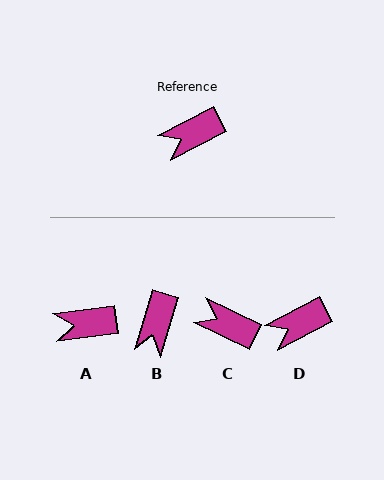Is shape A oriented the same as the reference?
No, it is off by about 20 degrees.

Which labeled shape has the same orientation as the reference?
D.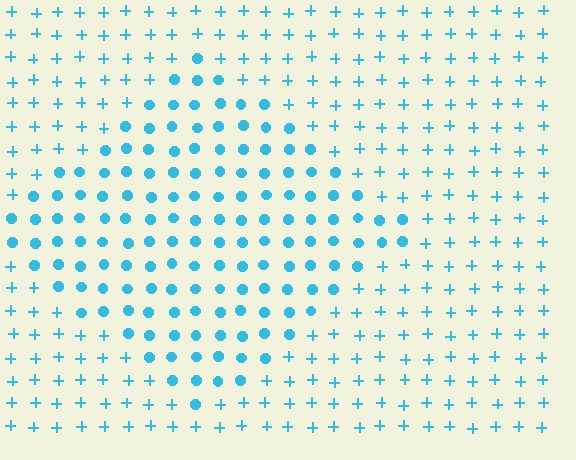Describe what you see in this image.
The image is filled with small cyan elements arranged in a uniform grid. A diamond-shaped region contains circles, while the surrounding area contains plus signs. The boundary is defined purely by the change in element shape.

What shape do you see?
I see a diamond.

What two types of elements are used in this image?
The image uses circles inside the diamond region and plus signs outside it.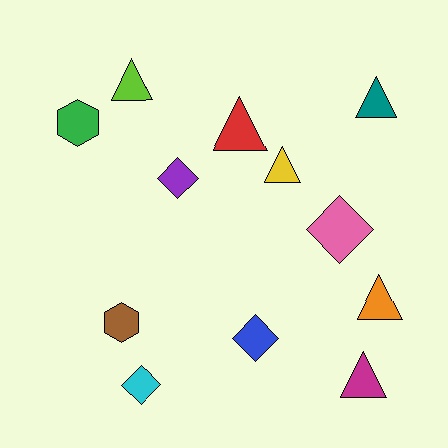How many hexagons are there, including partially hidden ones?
There are 2 hexagons.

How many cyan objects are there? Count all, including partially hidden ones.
There is 1 cyan object.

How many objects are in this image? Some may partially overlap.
There are 12 objects.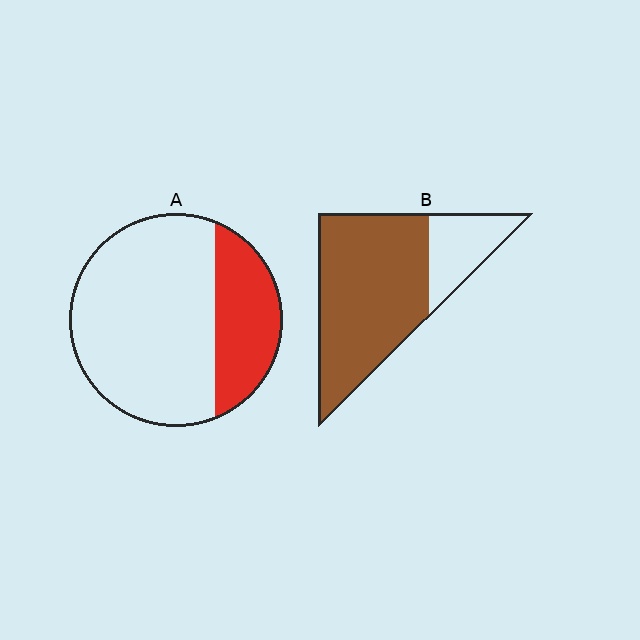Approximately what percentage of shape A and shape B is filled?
A is approximately 25% and B is approximately 75%.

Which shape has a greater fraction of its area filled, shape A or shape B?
Shape B.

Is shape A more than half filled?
No.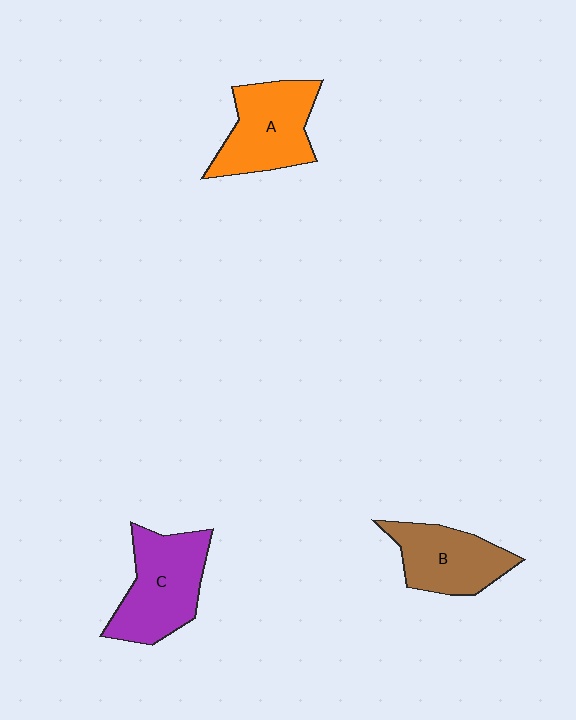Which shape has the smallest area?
Shape B (brown).